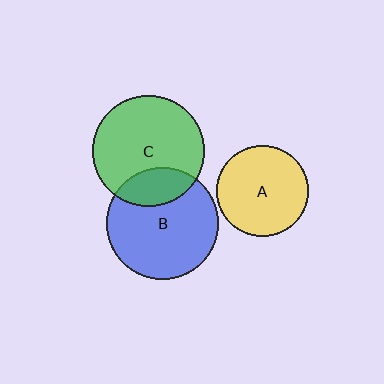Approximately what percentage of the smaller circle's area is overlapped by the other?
Approximately 25%.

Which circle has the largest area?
Circle C (green).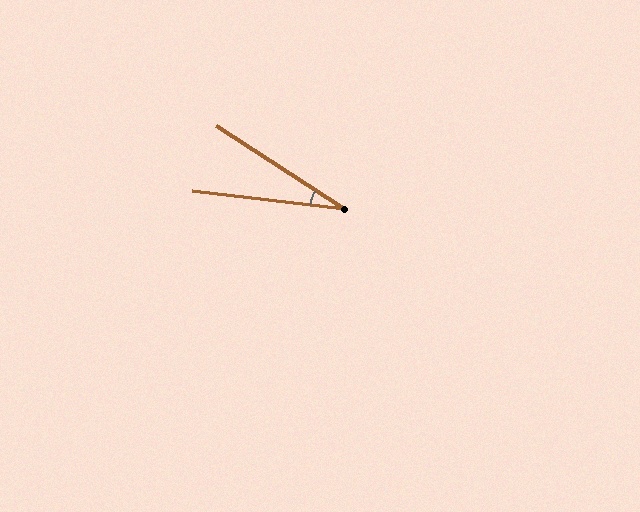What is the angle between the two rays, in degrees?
Approximately 26 degrees.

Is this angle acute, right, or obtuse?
It is acute.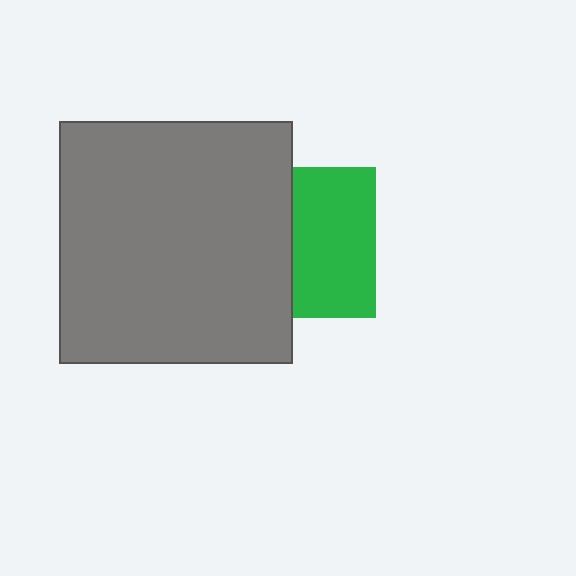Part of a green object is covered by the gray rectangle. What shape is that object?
It is a square.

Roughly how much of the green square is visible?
About half of it is visible (roughly 55%).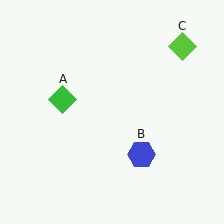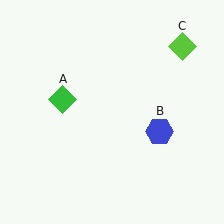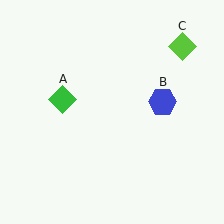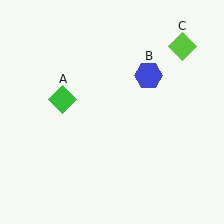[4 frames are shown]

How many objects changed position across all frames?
1 object changed position: blue hexagon (object B).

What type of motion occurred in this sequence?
The blue hexagon (object B) rotated counterclockwise around the center of the scene.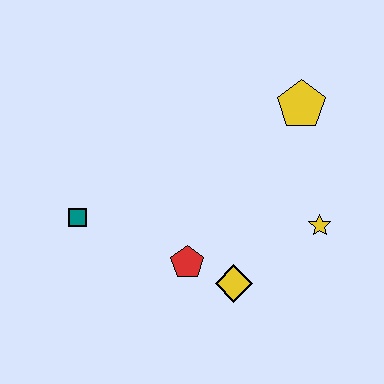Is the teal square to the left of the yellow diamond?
Yes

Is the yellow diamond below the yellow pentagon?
Yes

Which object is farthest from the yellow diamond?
The yellow pentagon is farthest from the yellow diamond.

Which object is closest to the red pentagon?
The yellow diamond is closest to the red pentagon.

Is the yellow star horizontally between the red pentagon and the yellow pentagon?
No